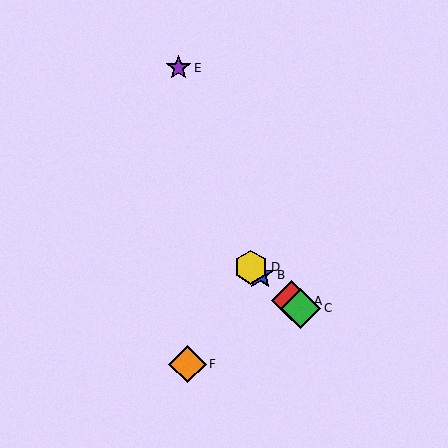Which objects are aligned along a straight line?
Objects A, B, C, D are aligned along a straight line.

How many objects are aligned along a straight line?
4 objects (A, B, C, D) are aligned along a straight line.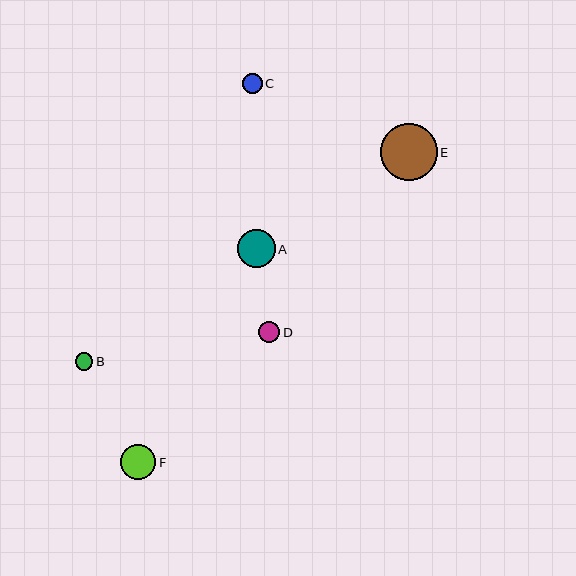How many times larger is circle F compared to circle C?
Circle F is approximately 1.8 times the size of circle C.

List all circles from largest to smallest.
From largest to smallest: E, A, F, D, C, B.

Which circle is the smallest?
Circle B is the smallest with a size of approximately 17 pixels.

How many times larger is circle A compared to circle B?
Circle A is approximately 2.2 times the size of circle B.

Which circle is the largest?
Circle E is the largest with a size of approximately 56 pixels.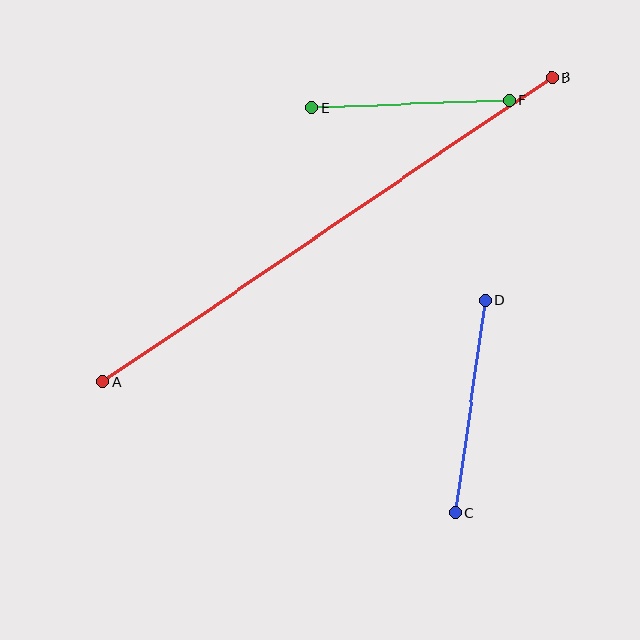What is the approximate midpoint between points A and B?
The midpoint is at approximately (327, 230) pixels.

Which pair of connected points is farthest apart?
Points A and B are farthest apart.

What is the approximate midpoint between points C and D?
The midpoint is at approximately (470, 407) pixels.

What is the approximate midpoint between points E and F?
The midpoint is at approximately (410, 104) pixels.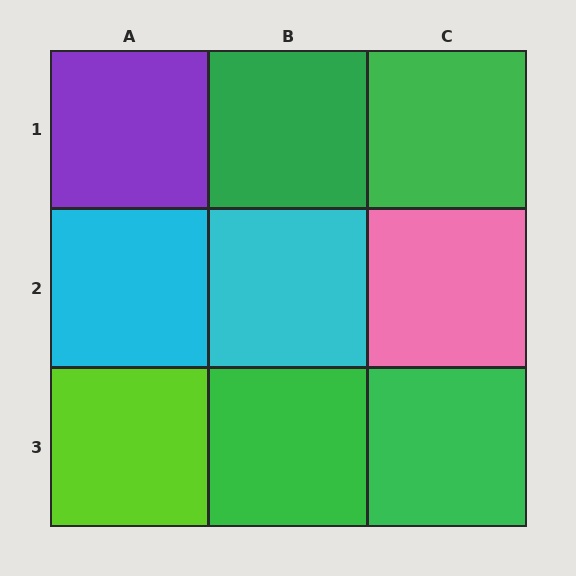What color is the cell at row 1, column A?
Purple.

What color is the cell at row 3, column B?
Green.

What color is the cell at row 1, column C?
Green.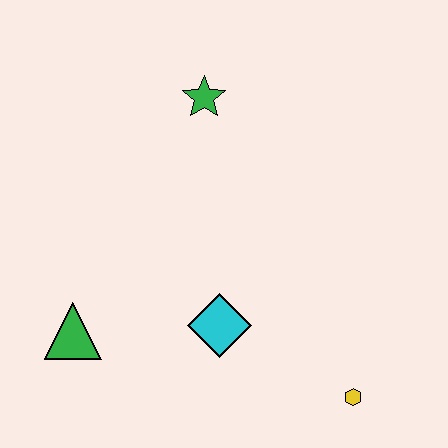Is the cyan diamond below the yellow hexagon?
No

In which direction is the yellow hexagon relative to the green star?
The yellow hexagon is below the green star.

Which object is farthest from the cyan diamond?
The green star is farthest from the cyan diamond.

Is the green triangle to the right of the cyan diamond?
No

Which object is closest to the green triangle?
The cyan diamond is closest to the green triangle.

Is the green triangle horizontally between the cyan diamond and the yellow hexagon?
No